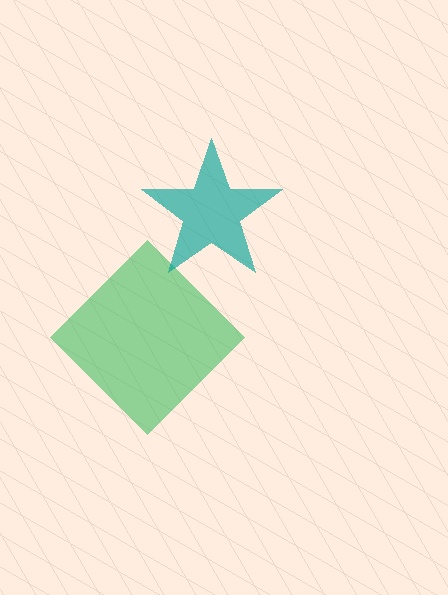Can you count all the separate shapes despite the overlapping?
Yes, there are 2 separate shapes.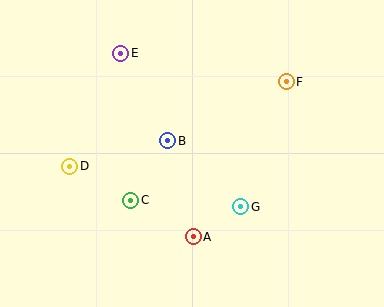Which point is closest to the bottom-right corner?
Point G is closest to the bottom-right corner.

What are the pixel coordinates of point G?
Point G is at (241, 207).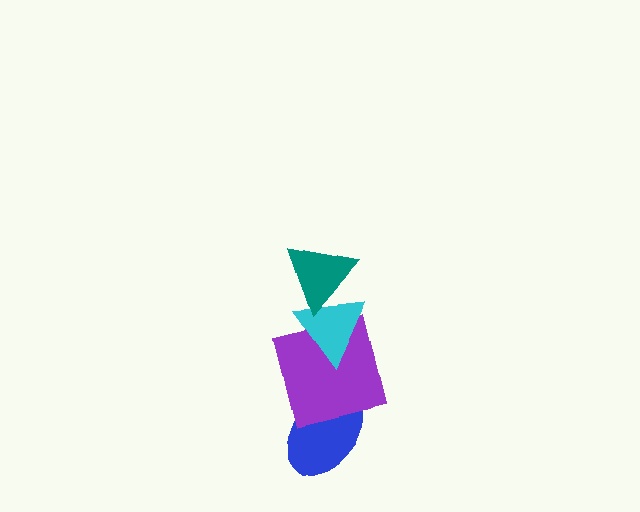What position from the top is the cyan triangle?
The cyan triangle is 2nd from the top.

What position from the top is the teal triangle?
The teal triangle is 1st from the top.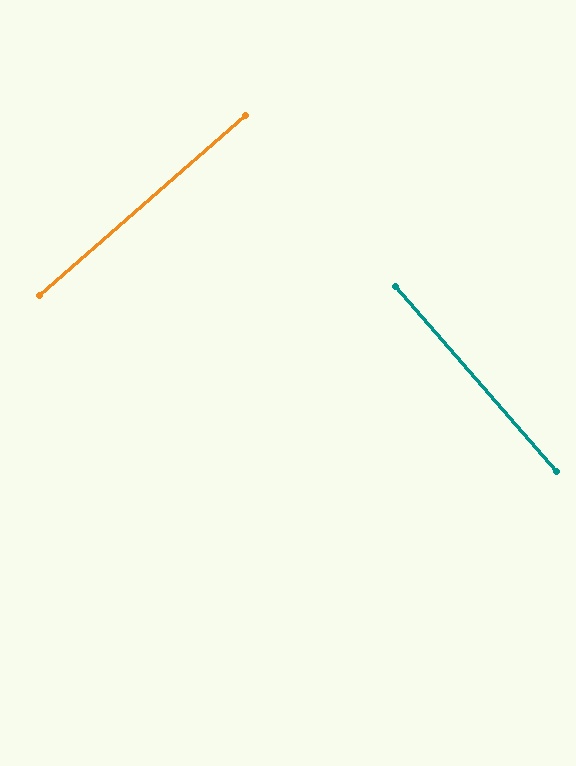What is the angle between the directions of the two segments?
Approximately 90 degrees.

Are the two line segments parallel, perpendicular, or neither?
Perpendicular — they meet at approximately 90°.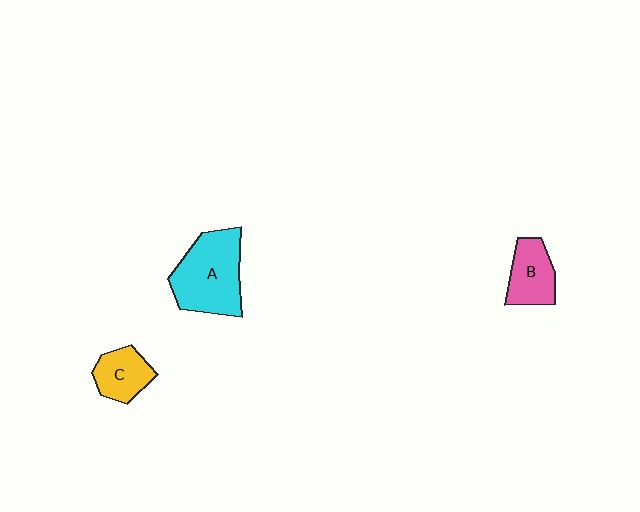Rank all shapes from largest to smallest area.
From largest to smallest: A (cyan), B (pink), C (yellow).